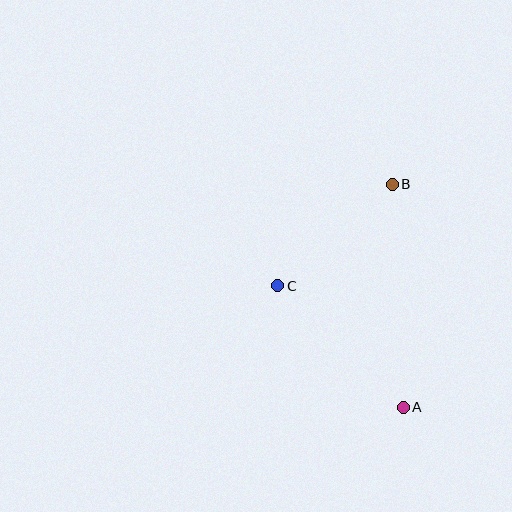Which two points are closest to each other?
Points B and C are closest to each other.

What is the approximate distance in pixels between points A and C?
The distance between A and C is approximately 174 pixels.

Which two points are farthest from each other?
Points A and B are farthest from each other.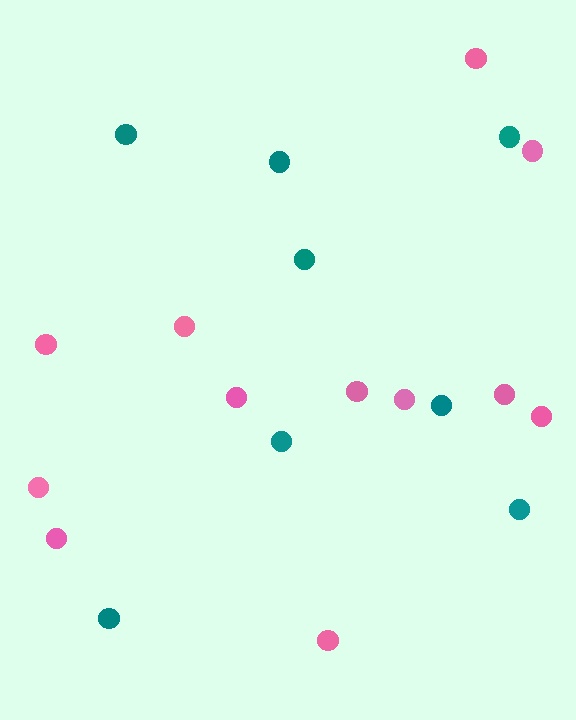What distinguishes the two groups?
There are 2 groups: one group of teal circles (8) and one group of pink circles (12).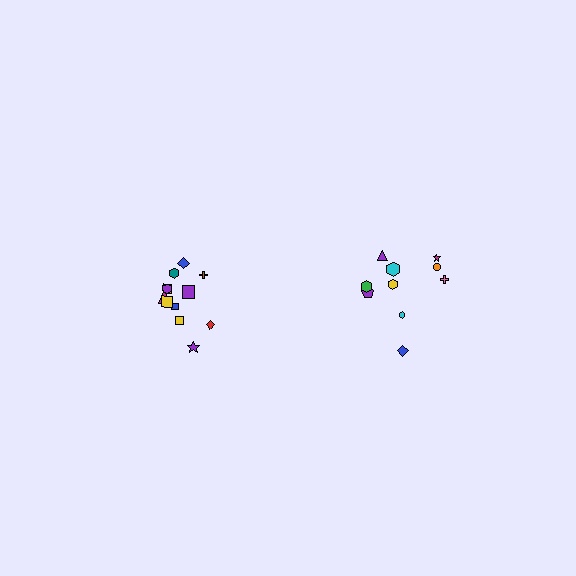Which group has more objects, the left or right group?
The left group.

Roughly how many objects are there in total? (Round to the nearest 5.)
Roughly 20 objects in total.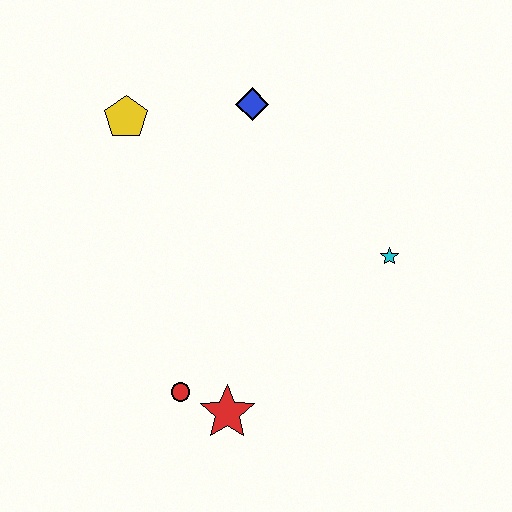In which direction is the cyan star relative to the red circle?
The cyan star is to the right of the red circle.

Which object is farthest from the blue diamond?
The red star is farthest from the blue diamond.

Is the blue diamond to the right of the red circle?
Yes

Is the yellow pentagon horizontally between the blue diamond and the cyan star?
No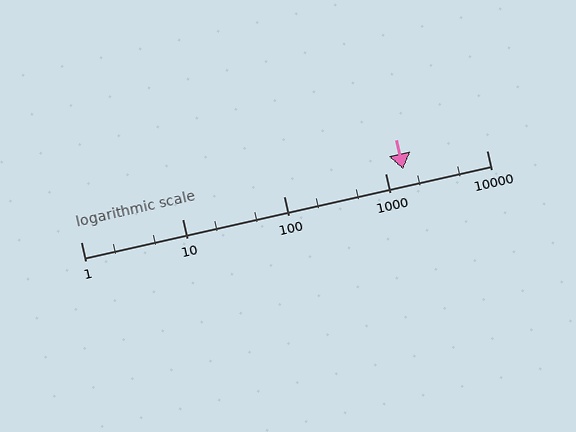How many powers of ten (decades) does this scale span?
The scale spans 4 decades, from 1 to 10000.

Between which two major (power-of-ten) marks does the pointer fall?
The pointer is between 1000 and 10000.